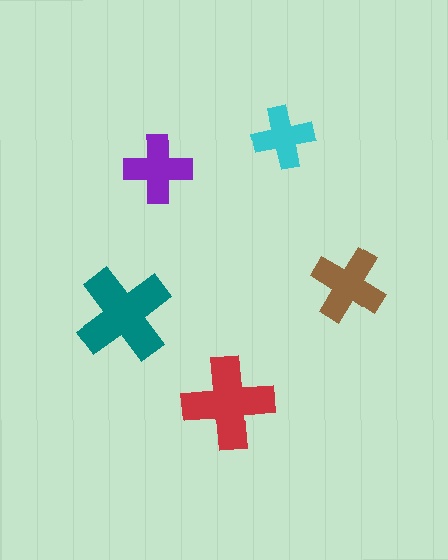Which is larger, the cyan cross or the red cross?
The red one.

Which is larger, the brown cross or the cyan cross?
The brown one.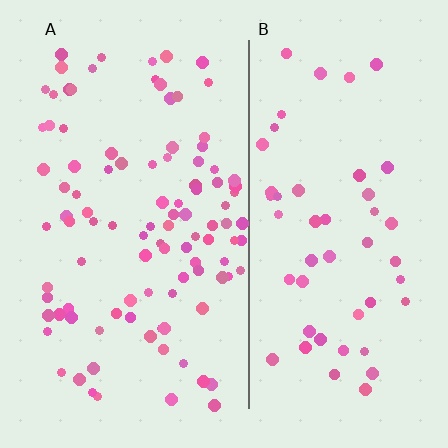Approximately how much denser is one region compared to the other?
Approximately 2.0× — region A over region B.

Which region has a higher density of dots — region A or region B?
A (the left).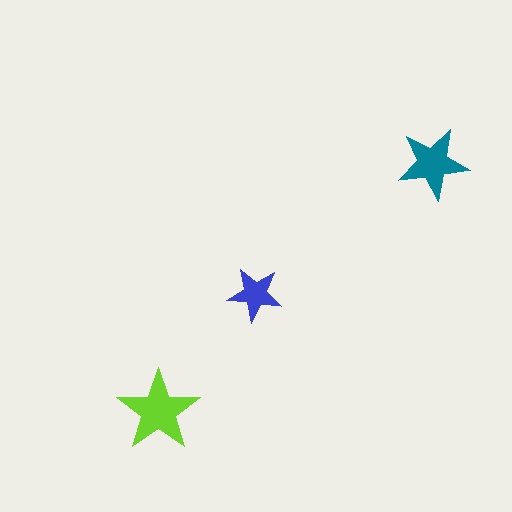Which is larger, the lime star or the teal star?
The lime one.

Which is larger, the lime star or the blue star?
The lime one.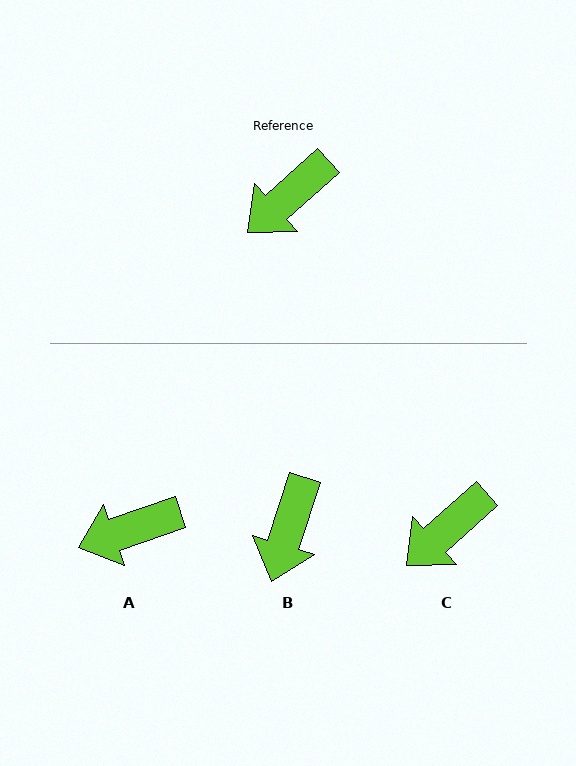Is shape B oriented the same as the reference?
No, it is off by about 30 degrees.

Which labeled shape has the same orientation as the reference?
C.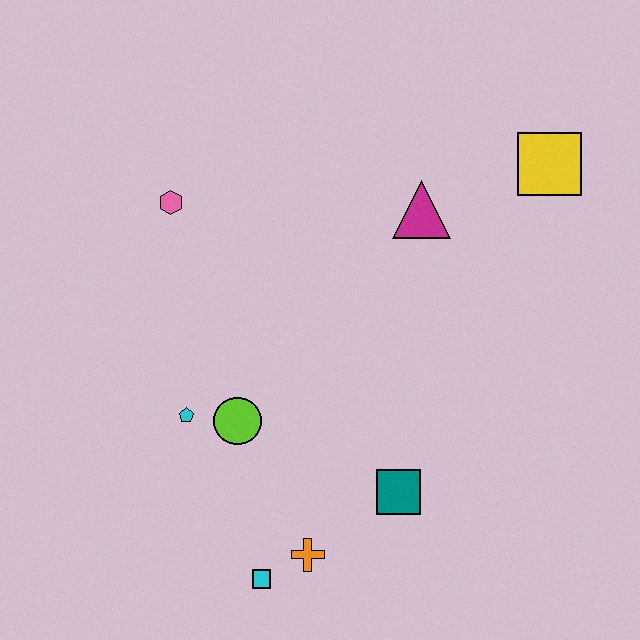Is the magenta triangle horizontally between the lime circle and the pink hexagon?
No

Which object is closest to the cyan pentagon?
The lime circle is closest to the cyan pentagon.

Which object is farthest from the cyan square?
The yellow square is farthest from the cyan square.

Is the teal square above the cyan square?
Yes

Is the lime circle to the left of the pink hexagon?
No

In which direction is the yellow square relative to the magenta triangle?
The yellow square is to the right of the magenta triangle.